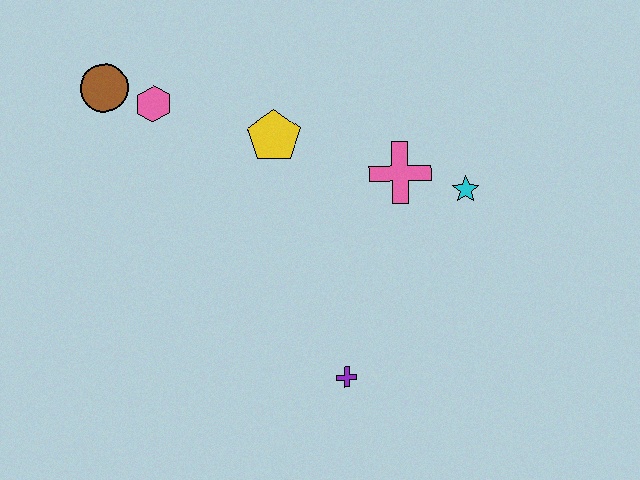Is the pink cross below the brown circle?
Yes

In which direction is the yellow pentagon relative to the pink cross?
The yellow pentagon is to the left of the pink cross.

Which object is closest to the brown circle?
The pink hexagon is closest to the brown circle.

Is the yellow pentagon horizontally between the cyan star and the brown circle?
Yes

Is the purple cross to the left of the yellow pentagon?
No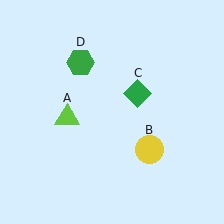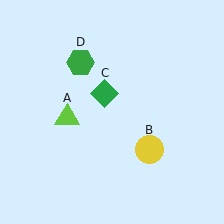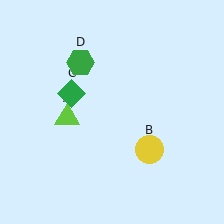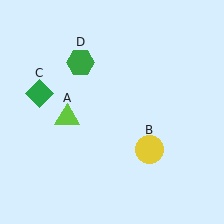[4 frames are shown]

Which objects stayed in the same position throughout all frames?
Lime triangle (object A) and yellow circle (object B) and green hexagon (object D) remained stationary.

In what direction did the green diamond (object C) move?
The green diamond (object C) moved left.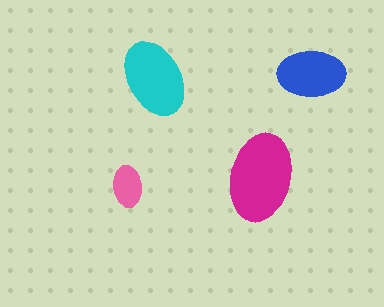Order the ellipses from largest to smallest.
the magenta one, the cyan one, the blue one, the pink one.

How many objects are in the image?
There are 4 objects in the image.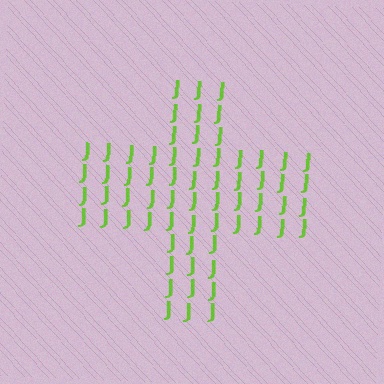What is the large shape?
The large shape is a cross.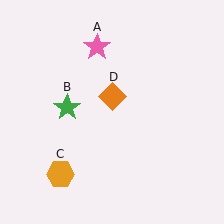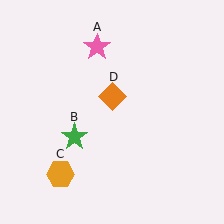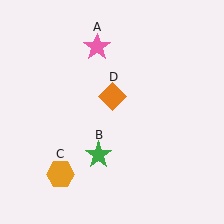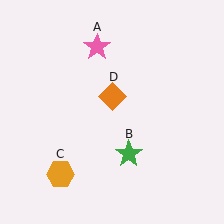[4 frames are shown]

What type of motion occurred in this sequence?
The green star (object B) rotated counterclockwise around the center of the scene.